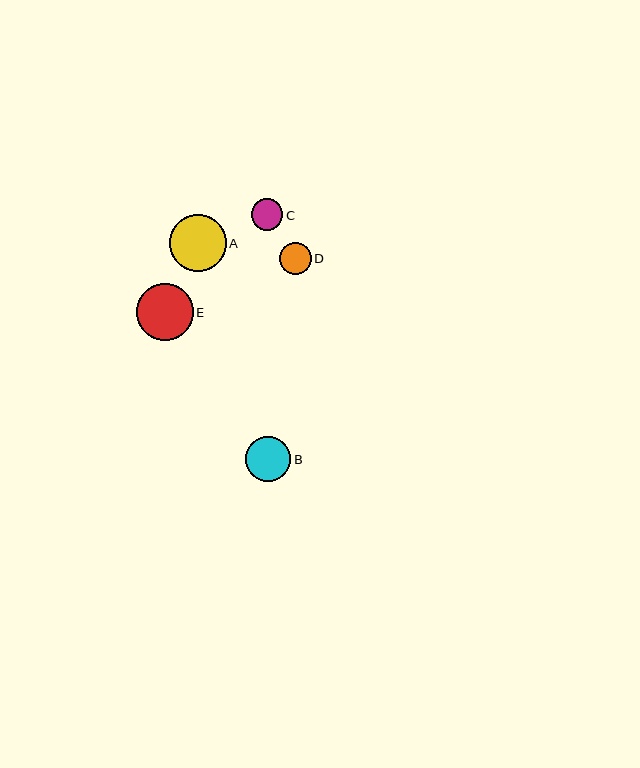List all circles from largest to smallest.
From largest to smallest: E, A, B, D, C.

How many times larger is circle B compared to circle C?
Circle B is approximately 1.4 times the size of circle C.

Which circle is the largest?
Circle E is the largest with a size of approximately 57 pixels.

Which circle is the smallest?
Circle C is the smallest with a size of approximately 32 pixels.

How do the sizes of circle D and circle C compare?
Circle D and circle C are approximately the same size.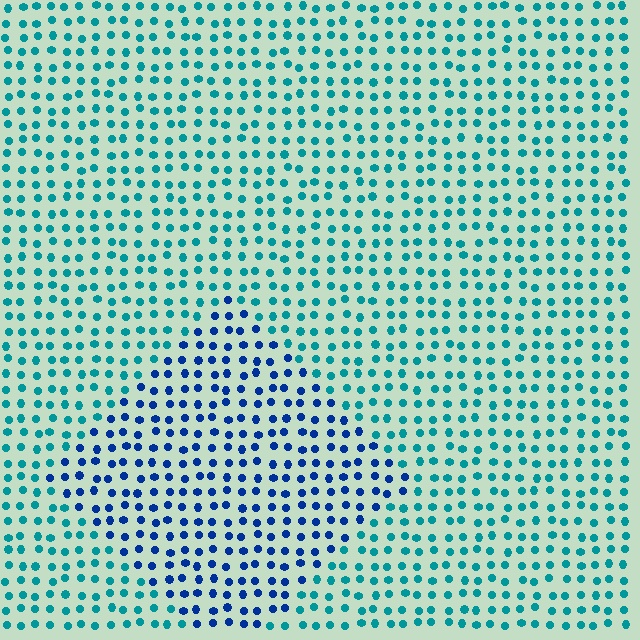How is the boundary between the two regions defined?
The boundary is defined purely by a slight shift in hue (about 40 degrees). Spacing, size, and orientation are identical on both sides.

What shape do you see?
I see a diamond.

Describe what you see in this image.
The image is filled with small teal elements in a uniform arrangement. A diamond-shaped region is visible where the elements are tinted to a slightly different hue, forming a subtle color boundary.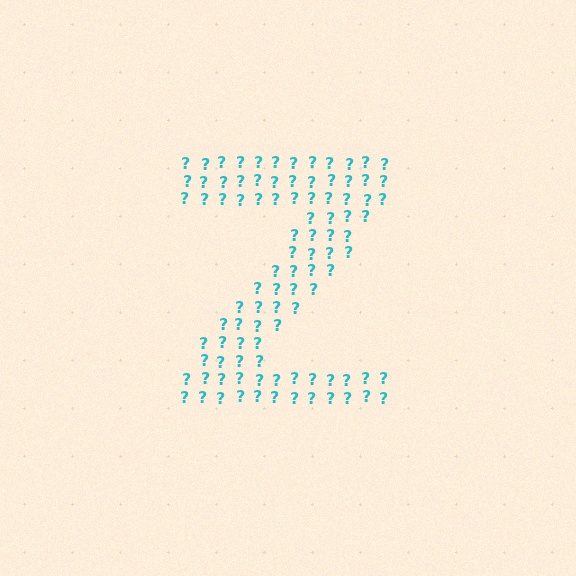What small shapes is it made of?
It is made of small question marks.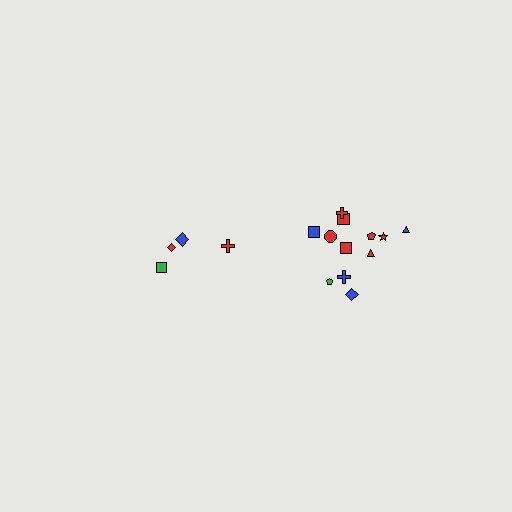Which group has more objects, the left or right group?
The right group.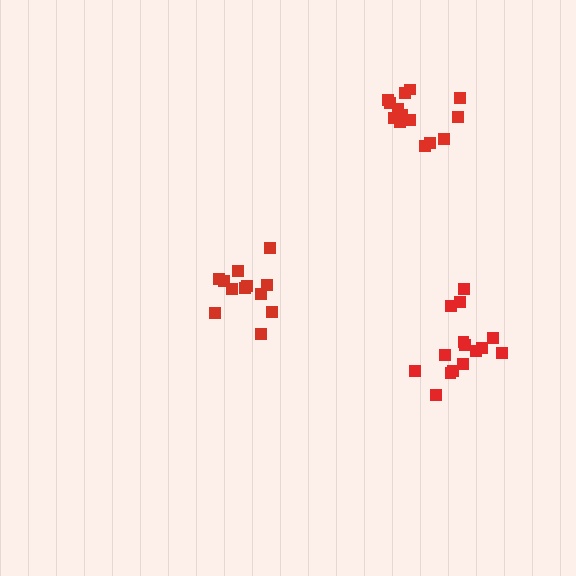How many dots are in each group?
Group 1: 15 dots, Group 2: 12 dots, Group 3: 14 dots (41 total).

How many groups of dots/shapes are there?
There are 3 groups.